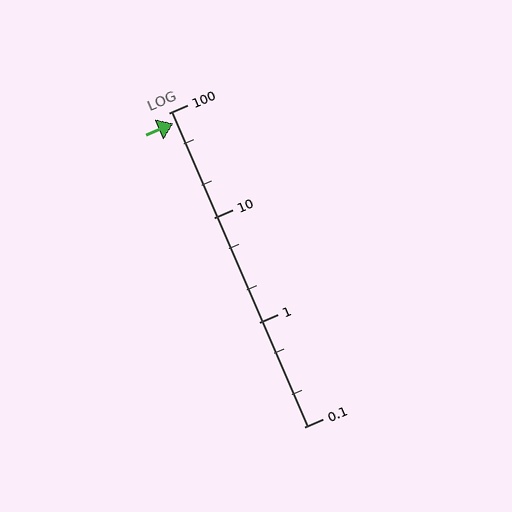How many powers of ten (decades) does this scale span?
The scale spans 3 decades, from 0.1 to 100.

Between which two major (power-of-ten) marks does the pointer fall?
The pointer is between 10 and 100.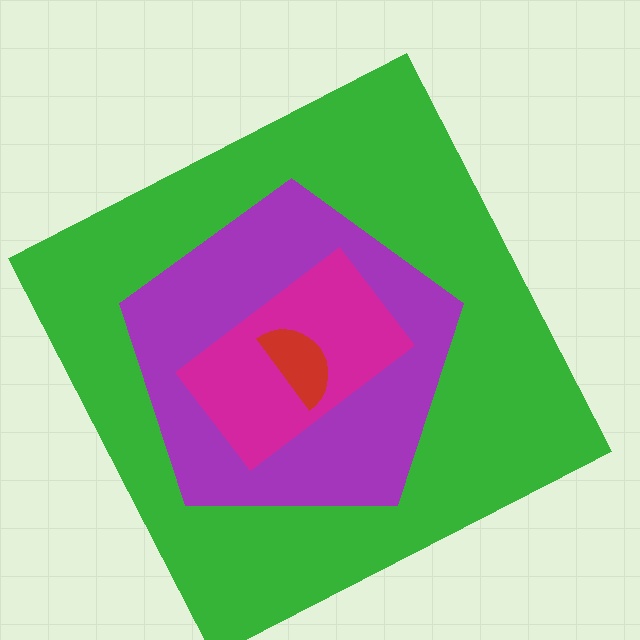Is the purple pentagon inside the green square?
Yes.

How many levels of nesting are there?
4.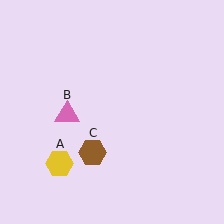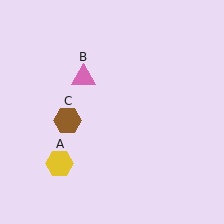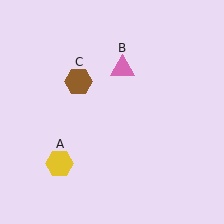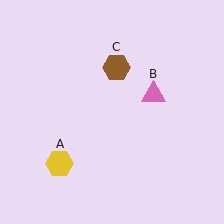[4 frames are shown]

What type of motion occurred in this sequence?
The pink triangle (object B), brown hexagon (object C) rotated clockwise around the center of the scene.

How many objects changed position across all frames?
2 objects changed position: pink triangle (object B), brown hexagon (object C).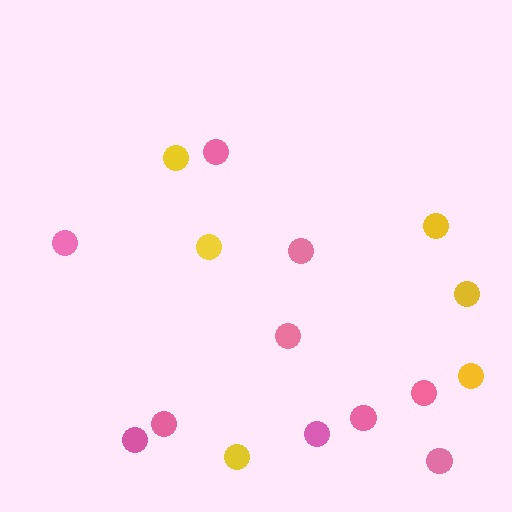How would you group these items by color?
There are 2 groups: one group of yellow circles (6) and one group of pink circles (10).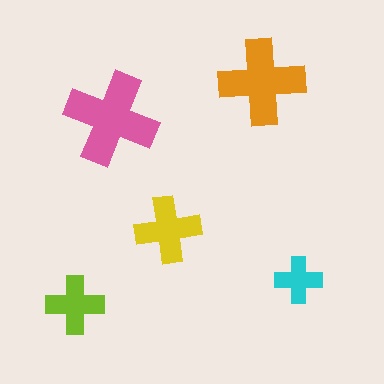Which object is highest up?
The orange cross is topmost.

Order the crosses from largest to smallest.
the pink one, the orange one, the yellow one, the lime one, the cyan one.